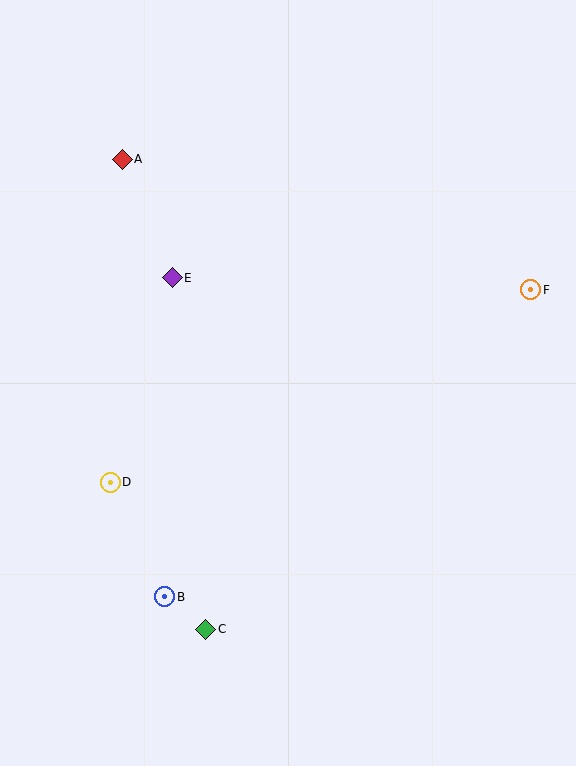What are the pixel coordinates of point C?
Point C is at (206, 629).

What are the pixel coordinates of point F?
Point F is at (531, 290).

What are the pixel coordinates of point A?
Point A is at (122, 159).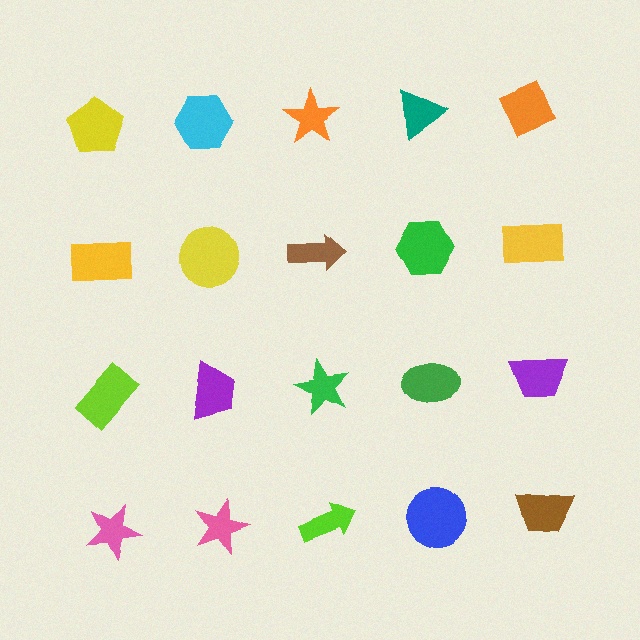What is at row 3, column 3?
A green star.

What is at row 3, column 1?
A lime rectangle.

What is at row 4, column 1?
A pink star.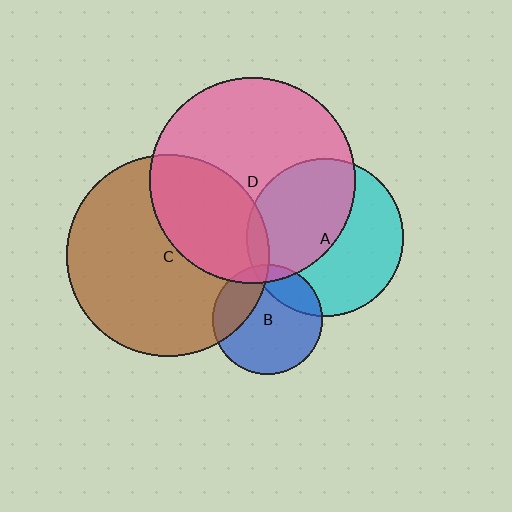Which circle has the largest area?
Circle D (pink).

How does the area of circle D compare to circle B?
Approximately 3.5 times.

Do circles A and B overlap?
Yes.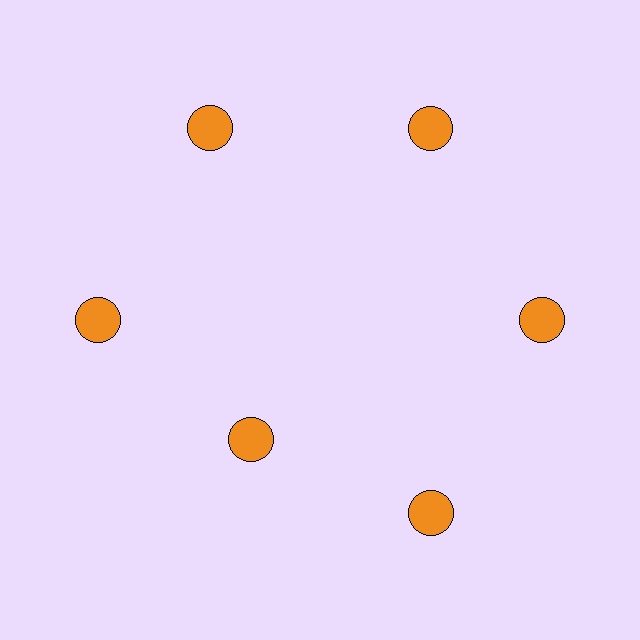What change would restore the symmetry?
The symmetry would be restored by moving it outward, back onto the ring so that all 6 circles sit at equal angles and equal distance from the center.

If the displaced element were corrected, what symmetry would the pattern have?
It would have 6-fold rotational symmetry — the pattern would map onto itself every 60 degrees.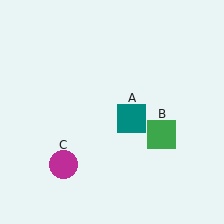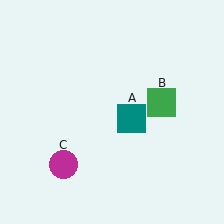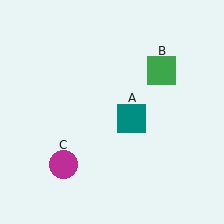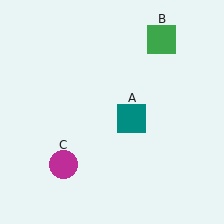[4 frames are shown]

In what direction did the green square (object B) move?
The green square (object B) moved up.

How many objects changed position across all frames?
1 object changed position: green square (object B).